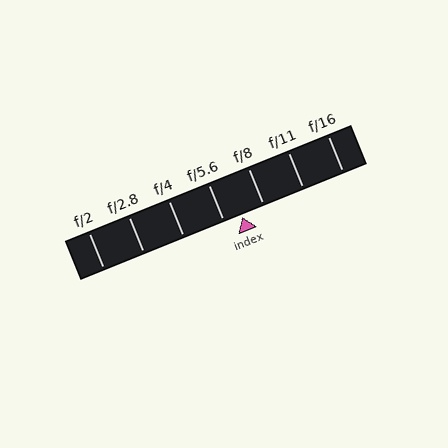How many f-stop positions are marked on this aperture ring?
There are 7 f-stop positions marked.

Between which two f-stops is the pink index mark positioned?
The index mark is between f/5.6 and f/8.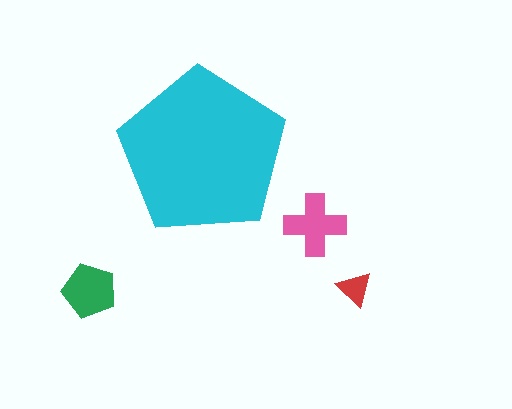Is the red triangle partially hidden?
No, the red triangle is fully visible.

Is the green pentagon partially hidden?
No, the green pentagon is fully visible.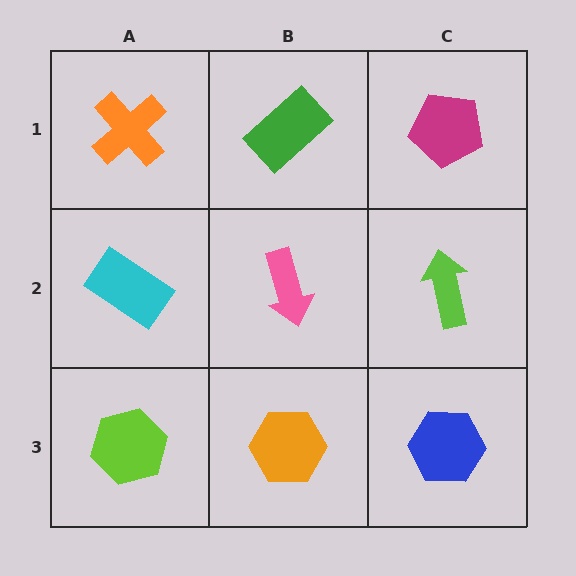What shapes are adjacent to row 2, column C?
A magenta pentagon (row 1, column C), a blue hexagon (row 3, column C), a pink arrow (row 2, column B).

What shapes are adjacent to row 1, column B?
A pink arrow (row 2, column B), an orange cross (row 1, column A), a magenta pentagon (row 1, column C).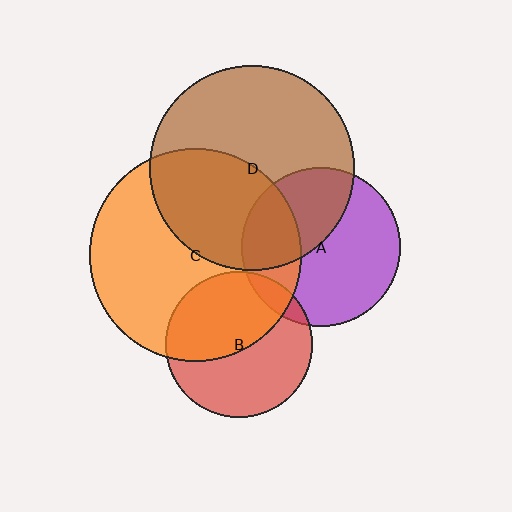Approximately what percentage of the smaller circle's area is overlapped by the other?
Approximately 10%.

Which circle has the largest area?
Circle C (orange).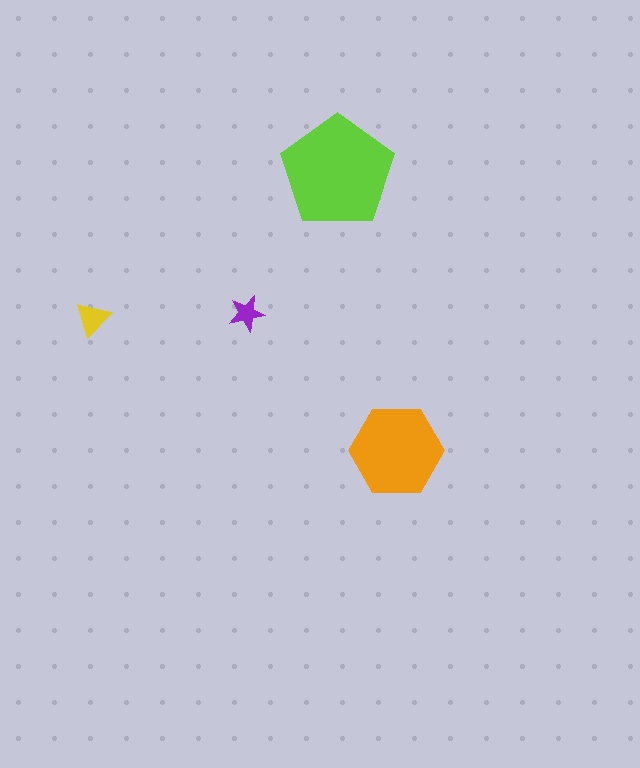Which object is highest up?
The lime pentagon is topmost.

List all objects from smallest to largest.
The purple star, the yellow triangle, the orange hexagon, the lime pentagon.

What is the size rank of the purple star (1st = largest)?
4th.